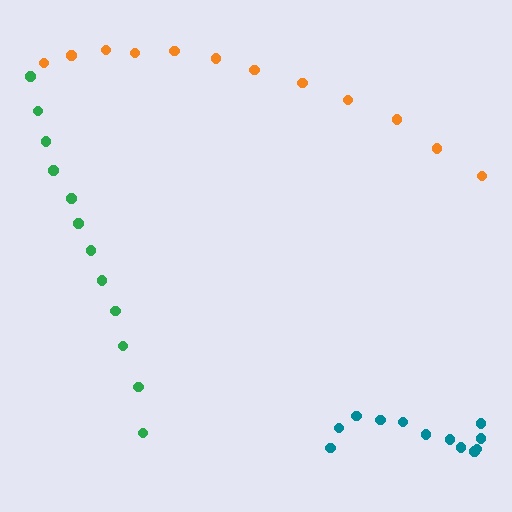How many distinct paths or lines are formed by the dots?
There are 3 distinct paths.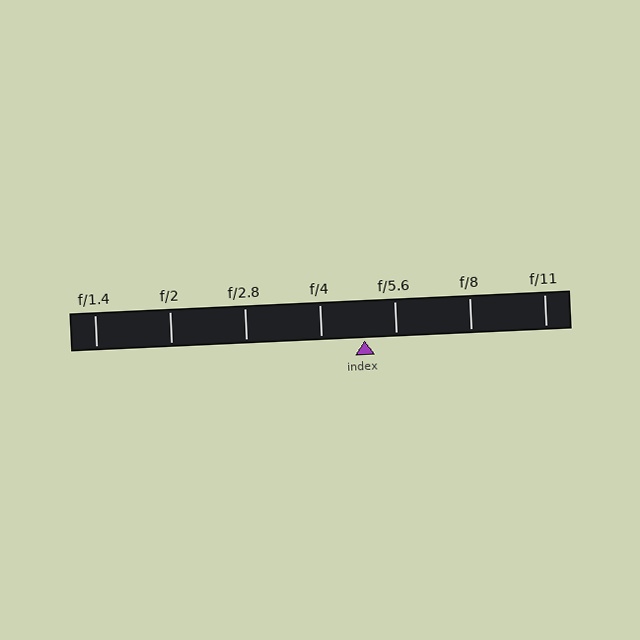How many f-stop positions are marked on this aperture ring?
There are 7 f-stop positions marked.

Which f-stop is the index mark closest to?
The index mark is closest to f/5.6.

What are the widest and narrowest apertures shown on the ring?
The widest aperture shown is f/1.4 and the narrowest is f/11.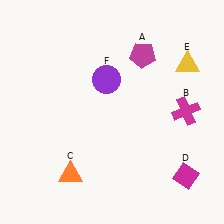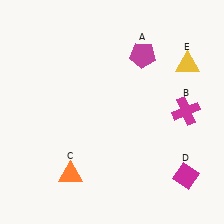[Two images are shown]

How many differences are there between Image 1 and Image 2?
There is 1 difference between the two images.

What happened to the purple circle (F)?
The purple circle (F) was removed in Image 2. It was in the top-left area of Image 1.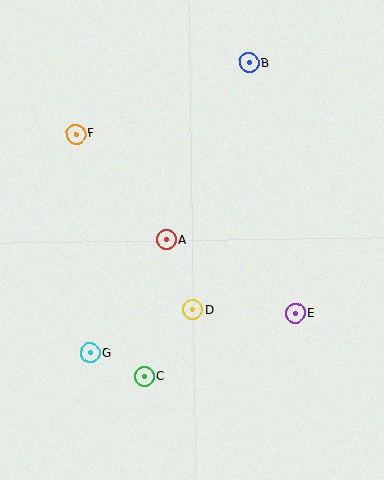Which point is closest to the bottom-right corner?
Point E is closest to the bottom-right corner.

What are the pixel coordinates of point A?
Point A is at (166, 240).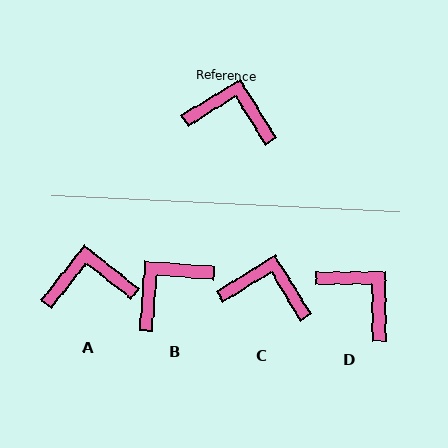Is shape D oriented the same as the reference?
No, it is off by about 31 degrees.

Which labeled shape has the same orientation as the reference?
C.